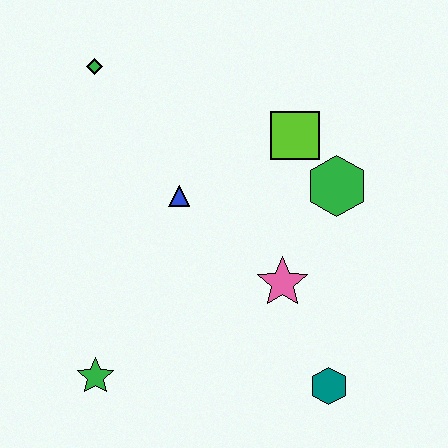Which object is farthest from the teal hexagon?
The green diamond is farthest from the teal hexagon.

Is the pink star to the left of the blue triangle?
No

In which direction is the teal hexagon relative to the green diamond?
The teal hexagon is below the green diamond.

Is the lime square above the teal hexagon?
Yes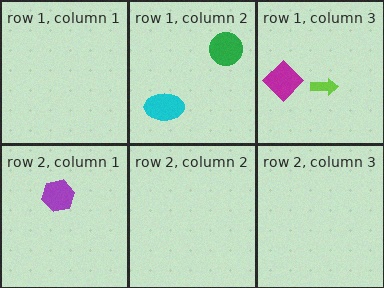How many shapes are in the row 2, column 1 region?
1.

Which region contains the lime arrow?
The row 1, column 3 region.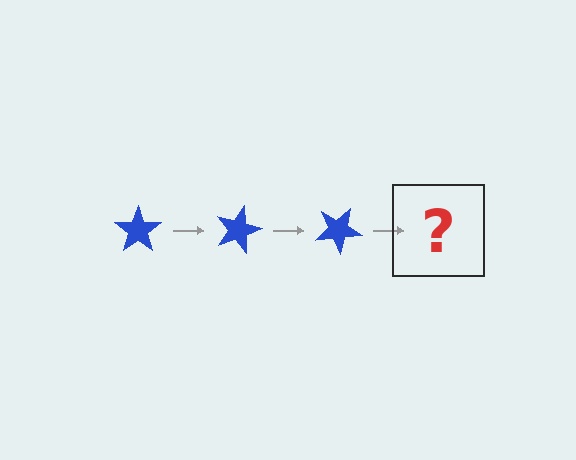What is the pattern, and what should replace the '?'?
The pattern is that the star rotates 15 degrees each step. The '?' should be a blue star rotated 45 degrees.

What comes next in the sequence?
The next element should be a blue star rotated 45 degrees.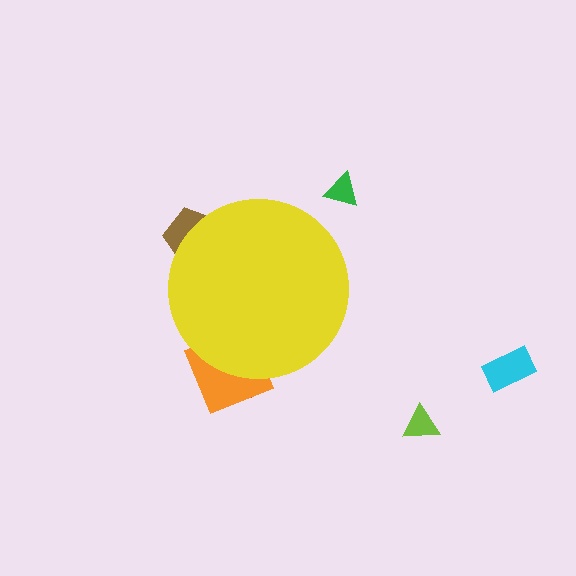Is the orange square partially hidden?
Yes, the orange square is partially hidden behind the yellow circle.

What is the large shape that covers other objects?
A yellow circle.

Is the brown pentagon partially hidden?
Yes, the brown pentagon is partially hidden behind the yellow circle.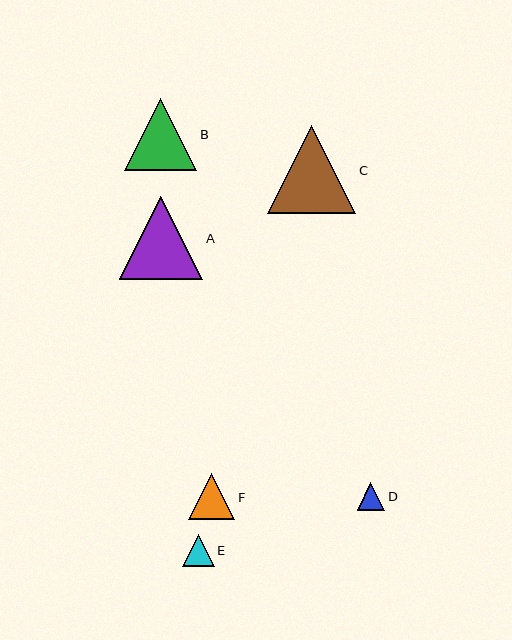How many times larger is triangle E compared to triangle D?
Triangle E is approximately 1.1 times the size of triangle D.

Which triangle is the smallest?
Triangle D is the smallest with a size of approximately 28 pixels.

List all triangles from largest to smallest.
From largest to smallest: C, A, B, F, E, D.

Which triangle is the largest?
Triangle C is the largest with a size of approximately 88 pixels.